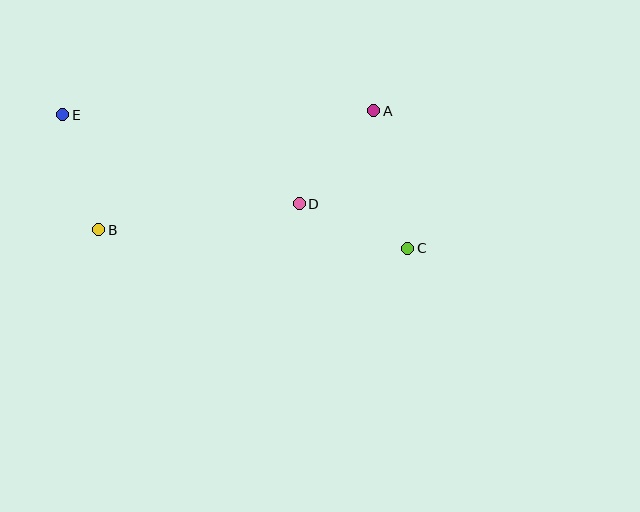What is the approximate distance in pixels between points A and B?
The distance between A and B is approximately 300 pixels.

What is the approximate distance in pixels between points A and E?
The distance between A and E is approximately 311 pixels.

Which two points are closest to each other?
Points C and D are closest to each other.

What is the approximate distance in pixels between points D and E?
The distance between D and E is approximately 253 pixels.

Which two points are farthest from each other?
Points C and E are farthest from each other.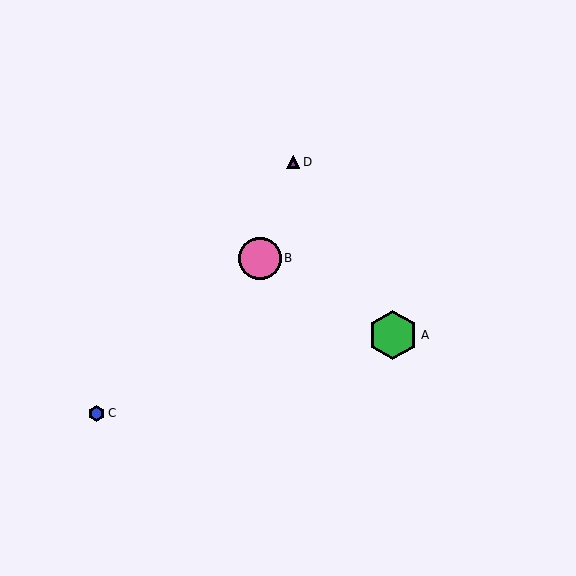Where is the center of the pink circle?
The center of the pink circle is at (260, 258).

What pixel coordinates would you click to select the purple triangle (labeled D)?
Click at (293, 162) to select the purple triangle D.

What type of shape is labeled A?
Shape A is a green hexagon.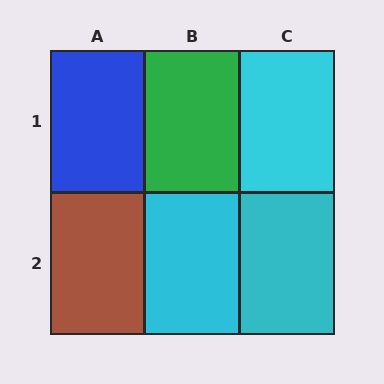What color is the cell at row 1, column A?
Blue.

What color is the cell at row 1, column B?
Green.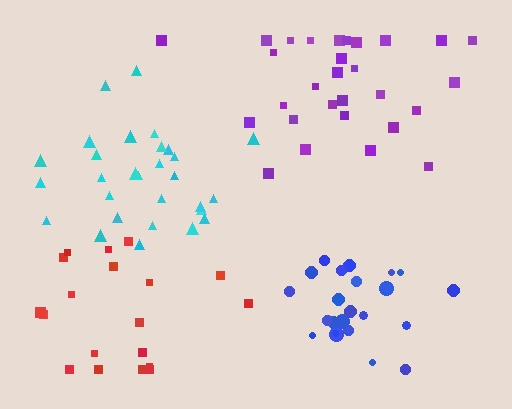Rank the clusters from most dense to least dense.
blue, cyan, purple, red.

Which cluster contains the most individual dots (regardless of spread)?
Cyan (29).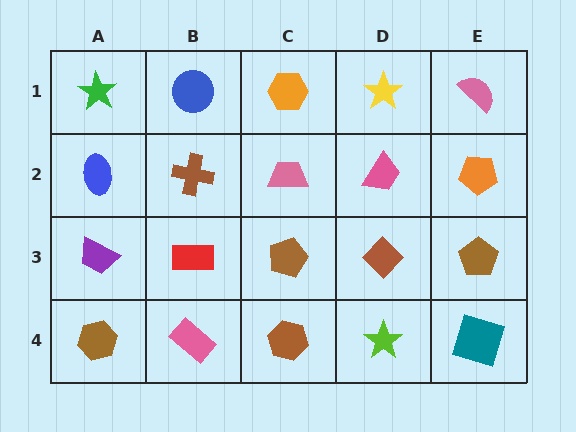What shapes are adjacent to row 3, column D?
A pink trapezoid (row 2, column D), a lime star (row 4, column D), a brown pentagon (row 3, column C), a brown pentagon (row 3, column E).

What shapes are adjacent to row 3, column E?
An orange pentagon (row 2, column E), a teal square (row 4, column E), a brown diamond (row 3, column D).